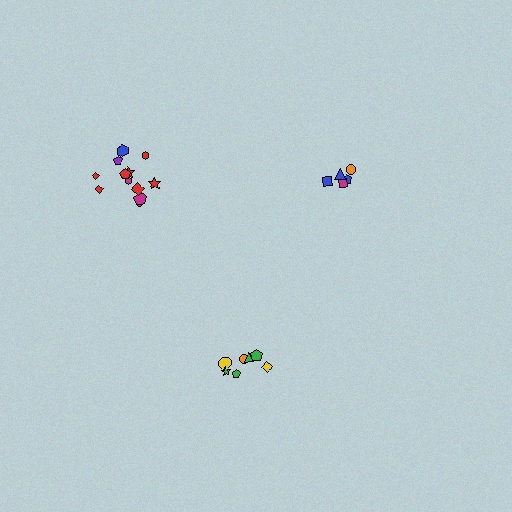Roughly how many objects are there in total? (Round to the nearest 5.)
Roughly 25 objects in total.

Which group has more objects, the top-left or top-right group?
The top-left group.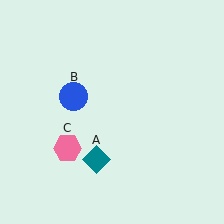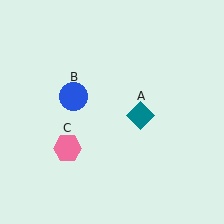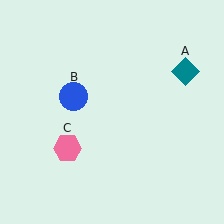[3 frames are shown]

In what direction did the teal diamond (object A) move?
The teal diamond (object A) moved up and to the right.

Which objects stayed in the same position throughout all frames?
Blue circle (object B) and pink hexagon (object C) remained stationary.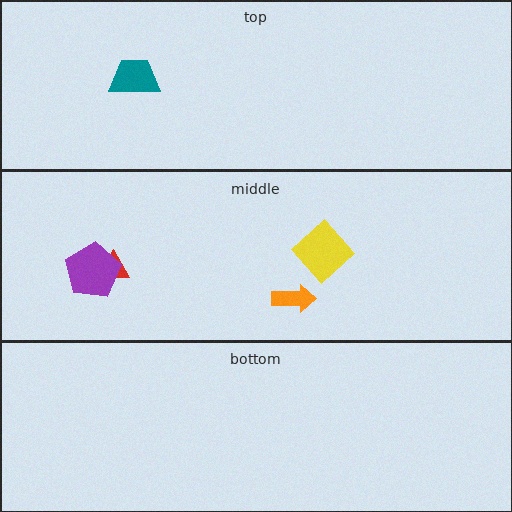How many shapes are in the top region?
1.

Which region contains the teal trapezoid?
The top region.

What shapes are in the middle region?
The orange arrow, the red triangle, the yellow diamond, the purple pentagon.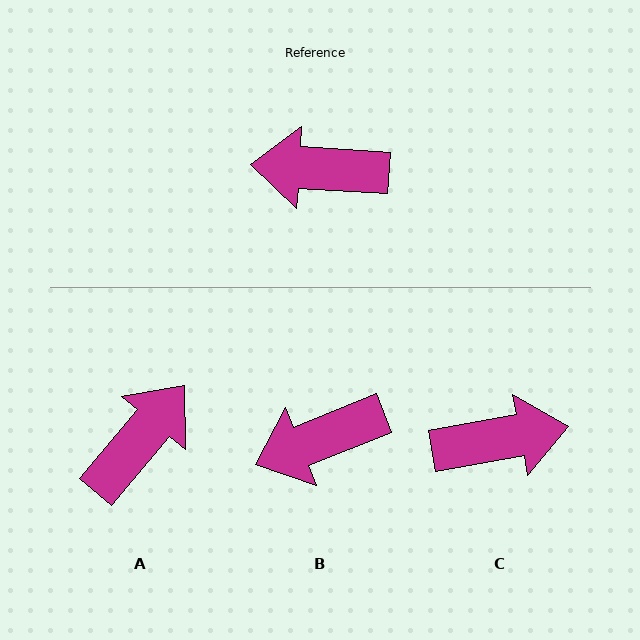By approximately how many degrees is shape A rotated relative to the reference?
Approximately 126 degrees clockwise.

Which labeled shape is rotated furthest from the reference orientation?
C, about 166 degrees away.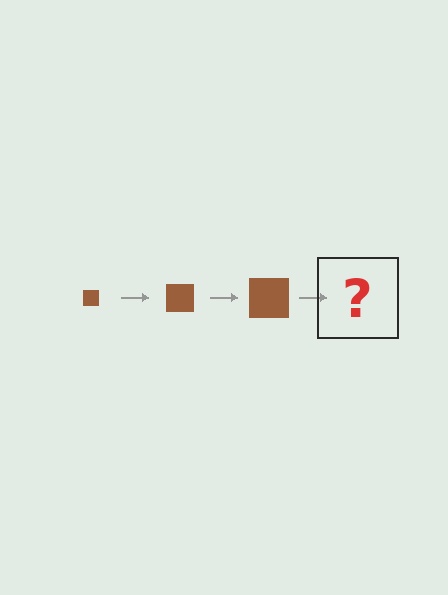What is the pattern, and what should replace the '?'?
The pattern is that the square gets progressively larger each step. The '?' should be a brown square, larger than the previous one.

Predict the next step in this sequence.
The next step is a brown square, larger than the previous one.